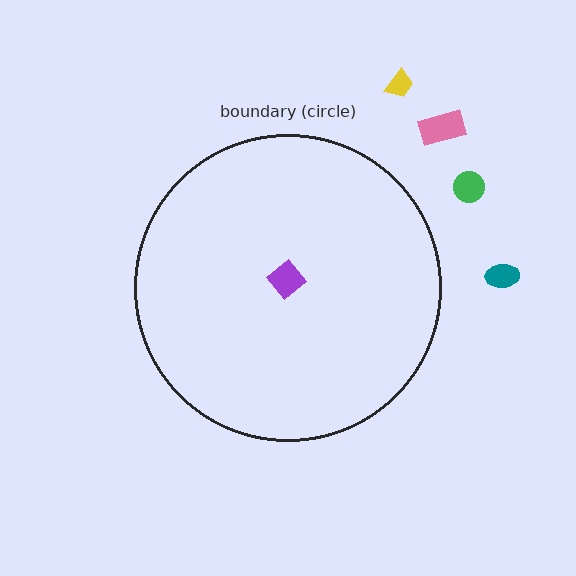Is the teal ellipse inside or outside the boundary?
Outside.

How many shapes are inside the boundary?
1 inside, 4 outside.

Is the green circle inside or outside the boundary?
Outside.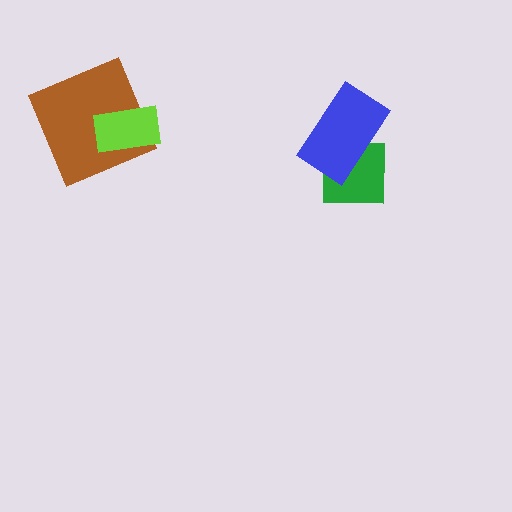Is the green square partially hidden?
Yes, it is partially covered by another shape.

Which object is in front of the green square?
The blue rectangle is in front of the green square.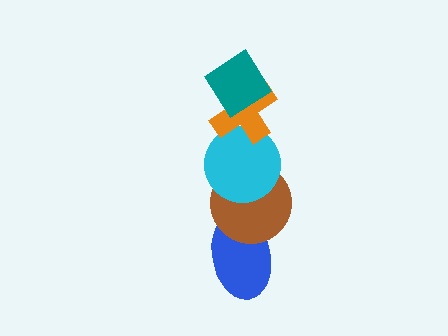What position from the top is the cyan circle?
The cyan circle is 3rd from the top.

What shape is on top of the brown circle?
The cyan circle is on top of the brown circle.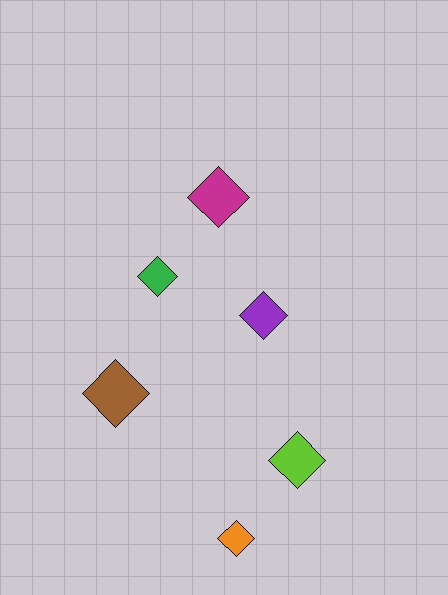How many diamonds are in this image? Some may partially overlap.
There are 6 diamonds.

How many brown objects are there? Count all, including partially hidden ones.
There is 1 brown object.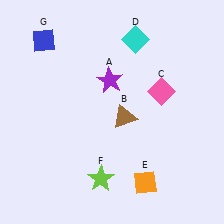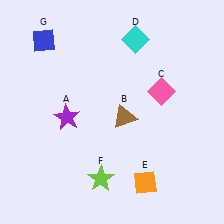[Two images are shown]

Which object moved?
The purple star (A) moved left.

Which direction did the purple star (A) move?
The purple star (A) moved left.